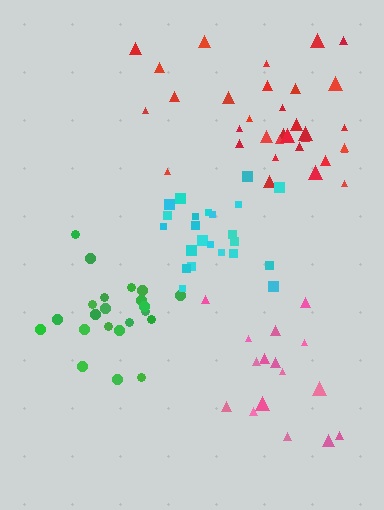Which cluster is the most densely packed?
Green.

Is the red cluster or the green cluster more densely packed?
Green.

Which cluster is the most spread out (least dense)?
Pink.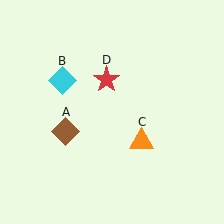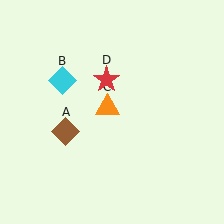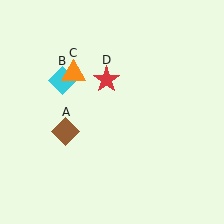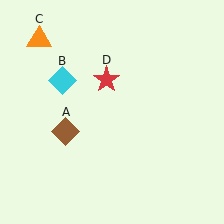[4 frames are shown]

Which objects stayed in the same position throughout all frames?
Brown diamond (object A) and cyan diamond (object B) and red star (object D) remained stationary.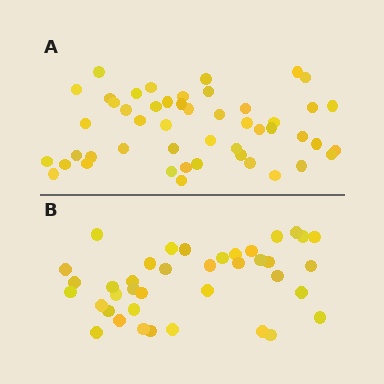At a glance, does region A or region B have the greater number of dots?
Region A (the top region) has more dots.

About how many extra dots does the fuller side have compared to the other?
Region A has roughly 10 or so more dots than region B.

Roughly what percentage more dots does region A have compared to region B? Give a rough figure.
About 25% more.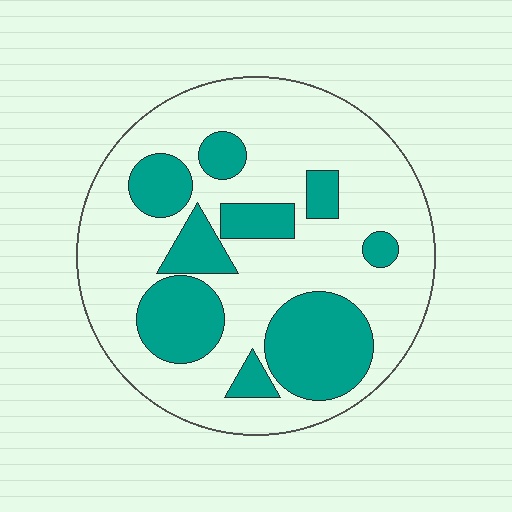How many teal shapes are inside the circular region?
9.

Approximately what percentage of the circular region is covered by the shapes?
Approximately 30%.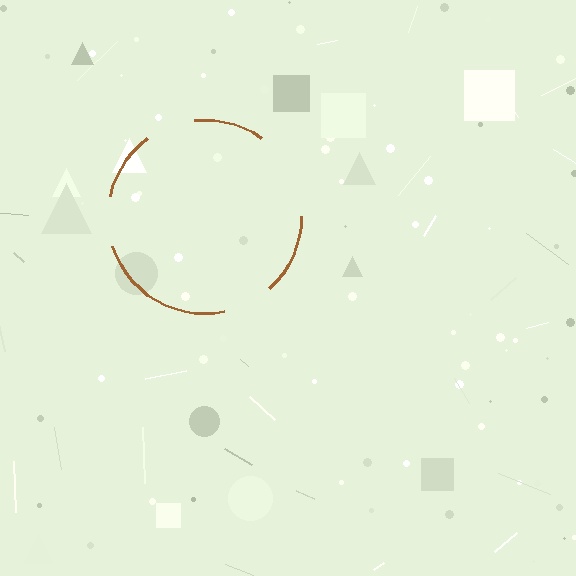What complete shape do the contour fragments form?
The contour fragments form a circle.